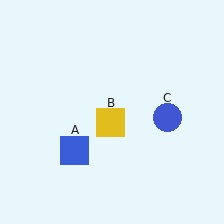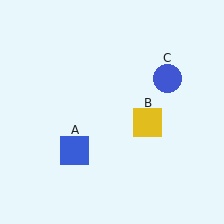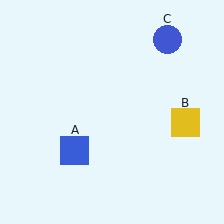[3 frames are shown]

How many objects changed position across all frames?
2 objects changed position: yellow square (object B), blue circle (object C).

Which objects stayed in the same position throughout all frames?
Blue square (object A) remained stationary.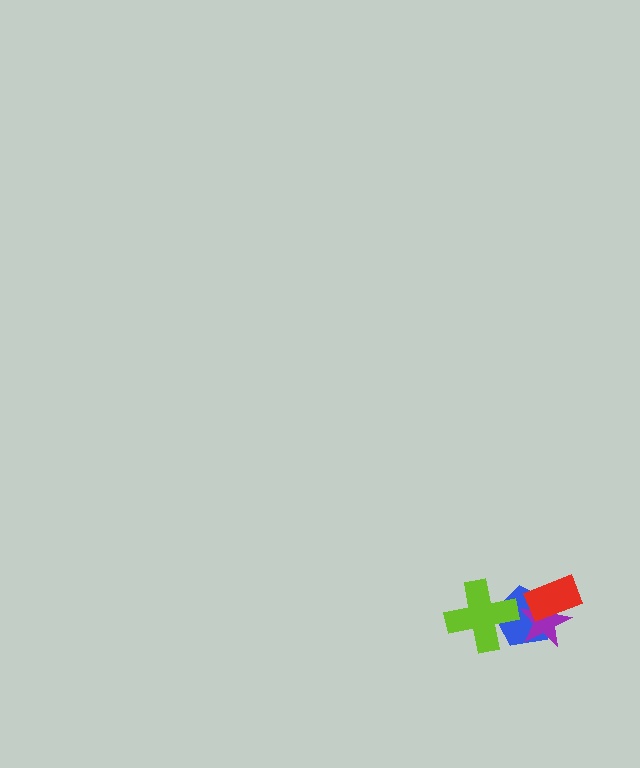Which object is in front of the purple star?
The red rectangle is in front of the purple star.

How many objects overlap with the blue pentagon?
3 objects overlap with the blue pentagon.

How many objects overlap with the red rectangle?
2 objects overlap with the red rectangle.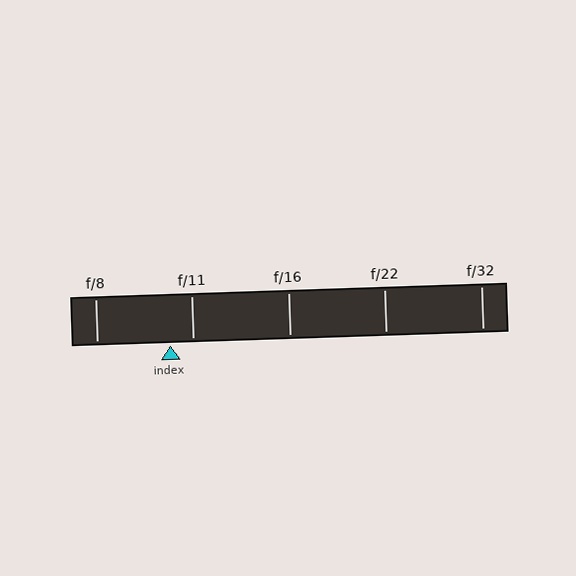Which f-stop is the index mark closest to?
The index mark is closest to f/11.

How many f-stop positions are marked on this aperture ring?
There are 5 f-stop positions marked.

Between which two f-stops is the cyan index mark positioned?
The index mark is between f/8 and f/11.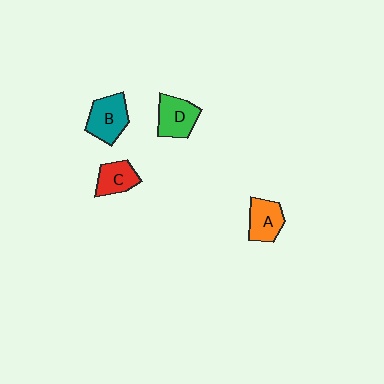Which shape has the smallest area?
Shape C (red).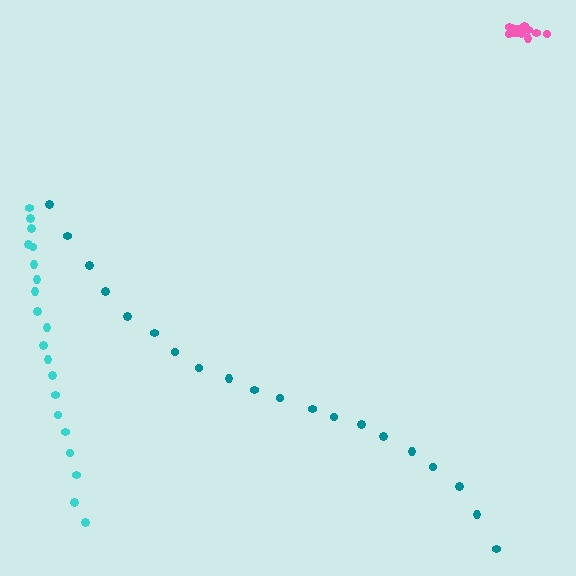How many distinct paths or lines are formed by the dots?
There are 3 distinct paths.